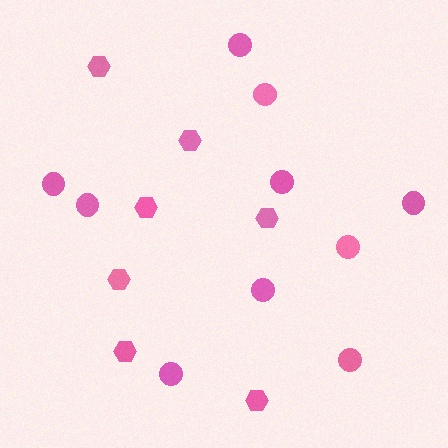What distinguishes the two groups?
There are 2 groups: one group of circles (10) and one group of hexagons (7).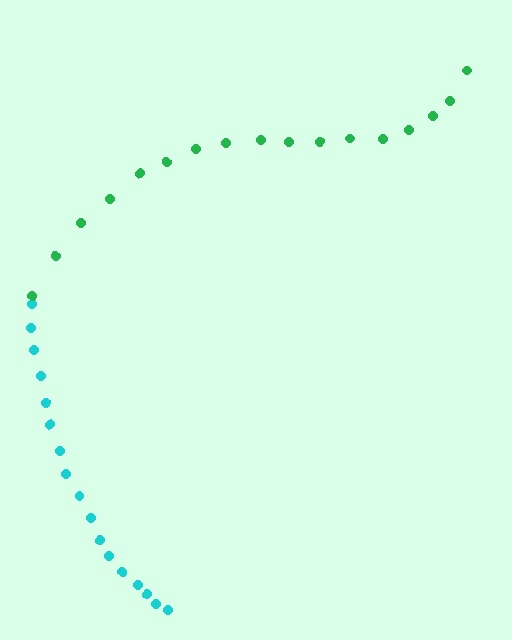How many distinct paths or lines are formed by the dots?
There are 2 distinct paths.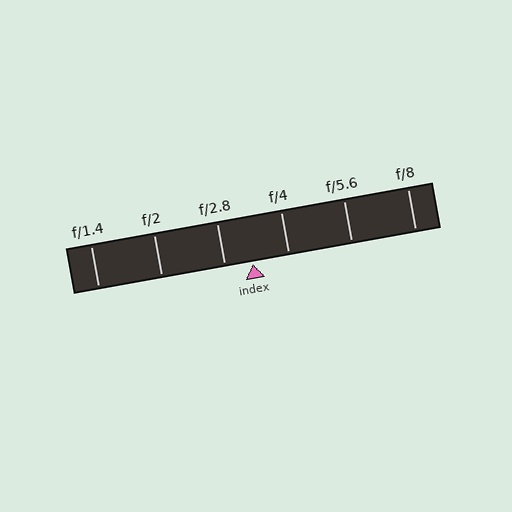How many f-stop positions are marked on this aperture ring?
There are 6 f-stop positions marked.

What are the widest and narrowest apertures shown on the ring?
The widest aperture shown is f/1.4 and the narrowest is f/8.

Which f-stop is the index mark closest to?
The index mark is closest to f/2.8.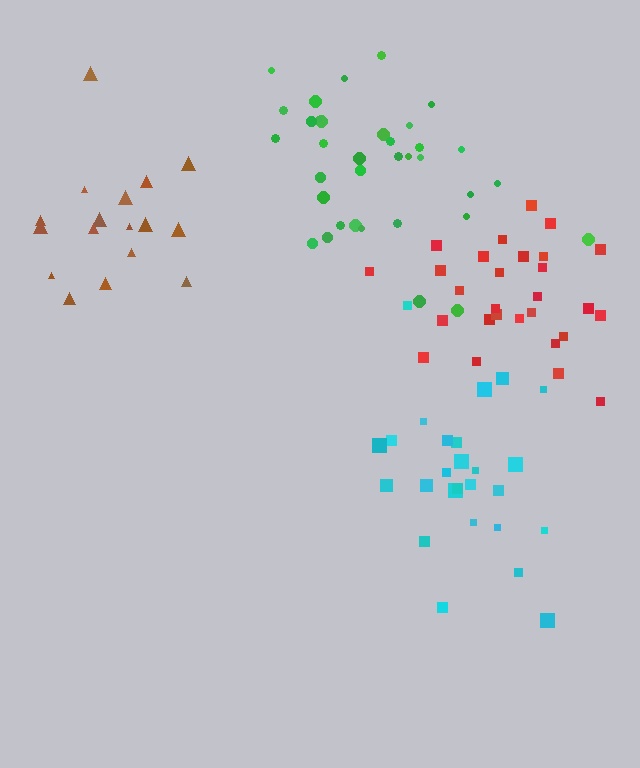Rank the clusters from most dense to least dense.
red, green, brown, cyan.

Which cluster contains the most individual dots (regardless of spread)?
Green (35).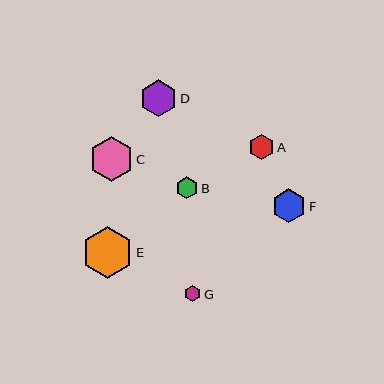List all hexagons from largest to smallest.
From largest to smallest: E, C, D, F, A, B, G.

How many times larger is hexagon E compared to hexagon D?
Hexagon E is approximately 1.4 times the size of hexagon D.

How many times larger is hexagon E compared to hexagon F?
Hexagon E is approximately 1.5 times the size of hexagon F.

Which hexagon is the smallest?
Hexagon G is the smallest with a size of approximately 16 pixels.